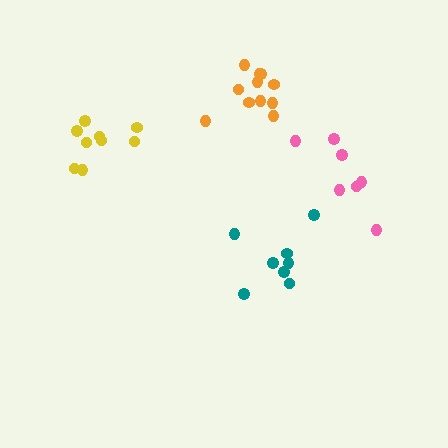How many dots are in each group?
Group 1: 11 dots, Group 2: 7 dots, Group 3: 9 dots, Group 4: 8 dots (35 total).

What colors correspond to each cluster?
The clusters are colored: orange, pink, yellow, teal.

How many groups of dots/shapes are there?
There are 4 groups.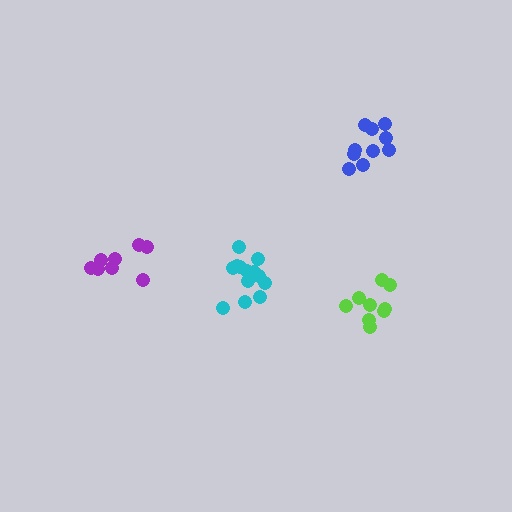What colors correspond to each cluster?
The clusters are colored: lime, cyan, purple, blue.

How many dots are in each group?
Group 1: 9 dots, Group 2: 13 dots, Group 3: 8 dots, Group 4: 10 dots (40 total).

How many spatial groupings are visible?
There are 4 spatial groupings.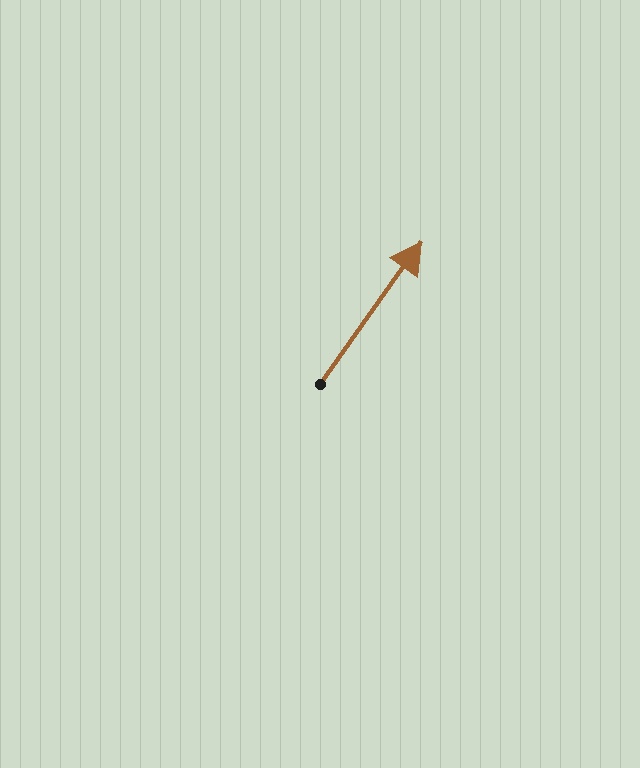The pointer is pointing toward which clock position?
Roughly 1 o'clock.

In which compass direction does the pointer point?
Northeast.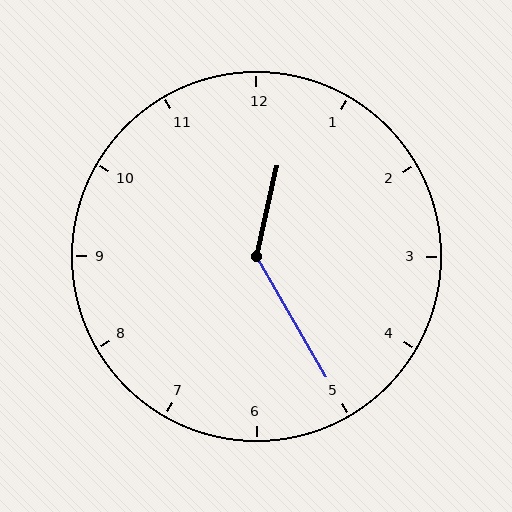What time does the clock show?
12:25.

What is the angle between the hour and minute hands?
Approximately 138 degrees.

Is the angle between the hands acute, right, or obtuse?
It is obtuse.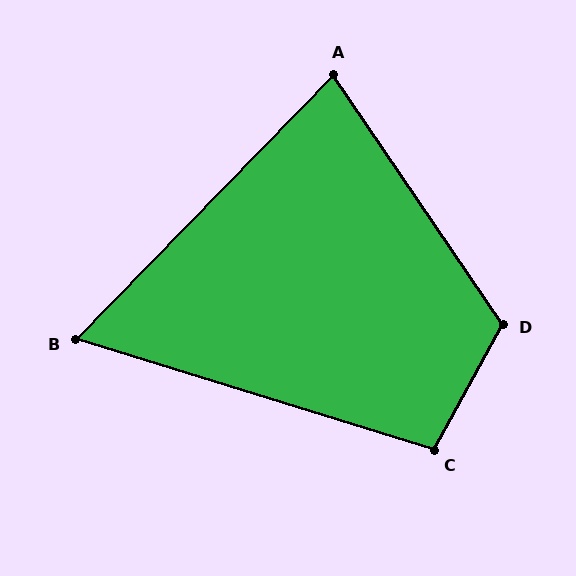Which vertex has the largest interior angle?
D, at approximately 117 degrees.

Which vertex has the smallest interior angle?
B, at approximately 63 degrees.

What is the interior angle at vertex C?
Approximately 102 degrees (obtuse).